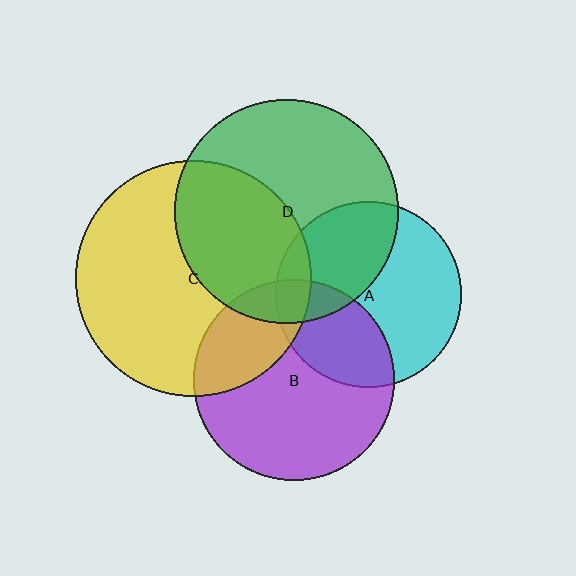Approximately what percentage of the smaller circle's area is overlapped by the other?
Approximately 10%.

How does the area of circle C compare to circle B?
Approximately 1.4 times.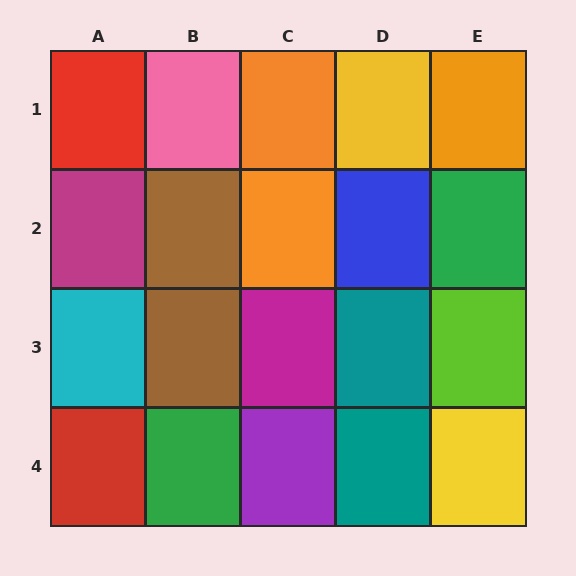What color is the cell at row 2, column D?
Blue.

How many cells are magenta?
2 cells are magenta.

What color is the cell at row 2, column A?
Magenta.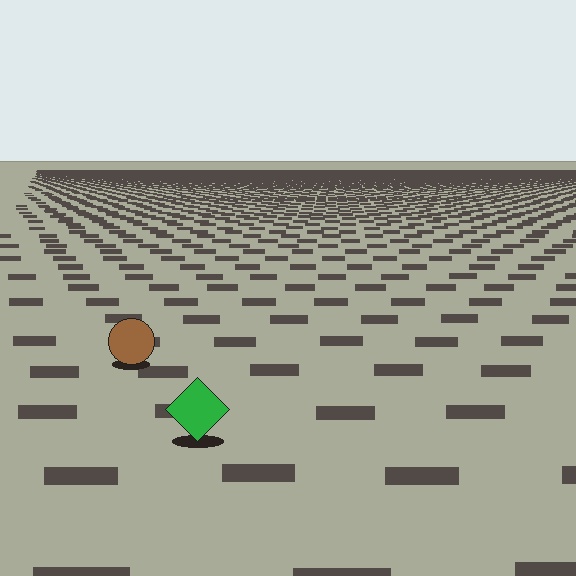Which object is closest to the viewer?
The green diamond is closest. The texture marks near it are larger and more spread out.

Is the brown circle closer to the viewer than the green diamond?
No. The green diamond is closer — you can tell from the texture gradient: the ground texture is coarser near it.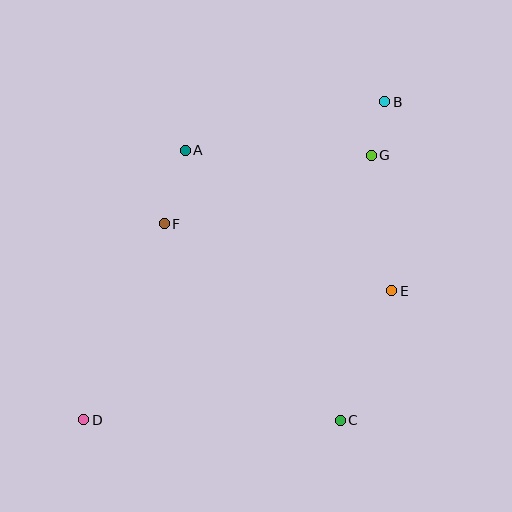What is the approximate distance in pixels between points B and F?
The distance between B and F is approximately 252 pixels.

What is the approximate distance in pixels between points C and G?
The distance between C and G is approximately 267 pixels.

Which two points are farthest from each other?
Points B and D are farthest from each other.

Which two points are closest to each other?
Points B and G are closest to each other.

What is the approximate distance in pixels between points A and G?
The distance between A and G is approximately 186 pixels.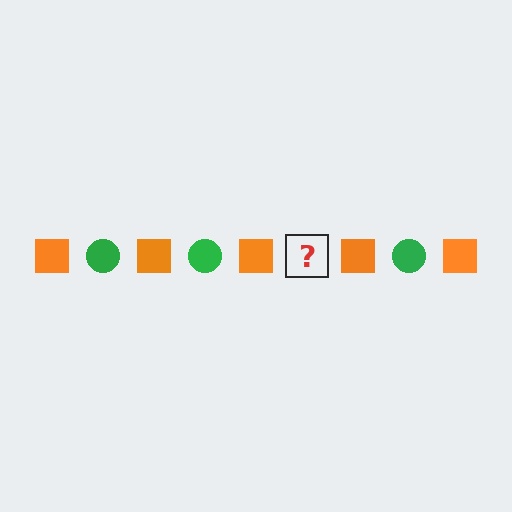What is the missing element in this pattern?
The missing element is a green circle.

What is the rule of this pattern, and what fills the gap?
The rule is that the pattern alternates between orange square and green circle. The gap should be filled with a green circle.